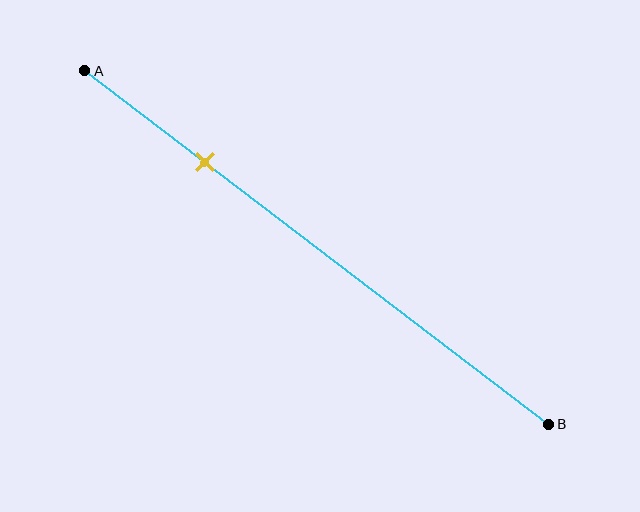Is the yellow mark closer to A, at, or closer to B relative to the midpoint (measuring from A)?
The yellow mark is closer to point A than the midpoint of segment AB.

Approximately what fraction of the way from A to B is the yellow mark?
The yellow mark is approximately 25% of the way from A to B.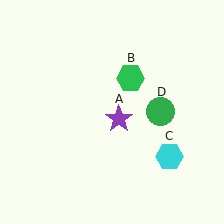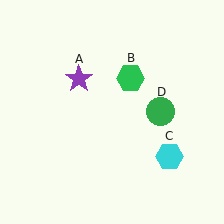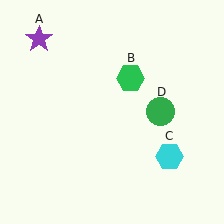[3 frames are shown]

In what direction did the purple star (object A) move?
The purple star (object A) moved up and to the left.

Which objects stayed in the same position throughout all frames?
Green hexagon (object B) and cyan hexagon (object C) and green circle (object D) remained stationary.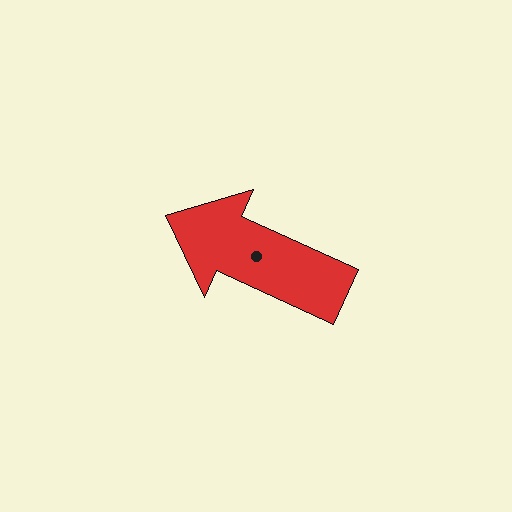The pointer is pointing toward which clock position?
Roughly 10 o'clock.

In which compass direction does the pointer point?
Northwest.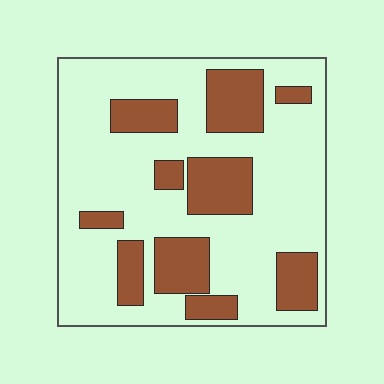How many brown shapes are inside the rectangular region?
10.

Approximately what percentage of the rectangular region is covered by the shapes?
Approximately 30%.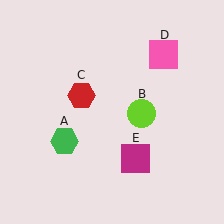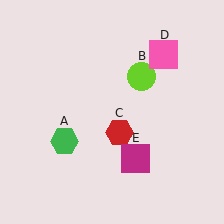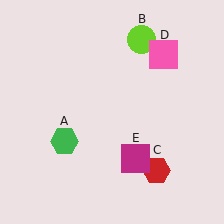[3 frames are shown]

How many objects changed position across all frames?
2 objects changed position: lime circle (object B), red hexagon (object C).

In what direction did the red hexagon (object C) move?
The red hexagon (object C) moved down and to the right.